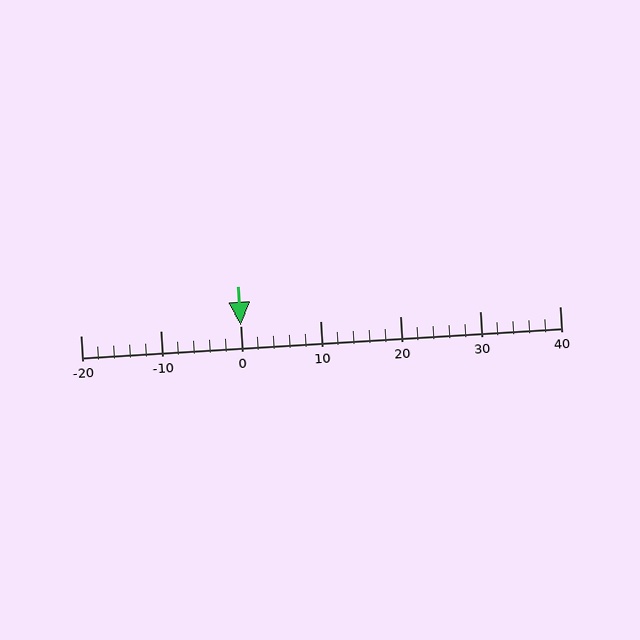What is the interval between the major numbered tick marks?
The major tick marks are spaced 10 units apart.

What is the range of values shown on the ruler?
The ruler shows values from -20 to 40.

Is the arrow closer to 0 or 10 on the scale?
The arrow is closer to 0.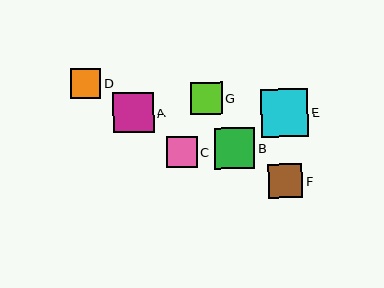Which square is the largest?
Square E is the largest with a size of approximately 47 pixels.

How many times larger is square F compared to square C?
Square F is approximately 1.1 times the size of square C.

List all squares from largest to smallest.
From largest to smallest: E, B, A, F, G, C, D.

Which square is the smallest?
Square D is the smallest with a size of approximately 30 pixels.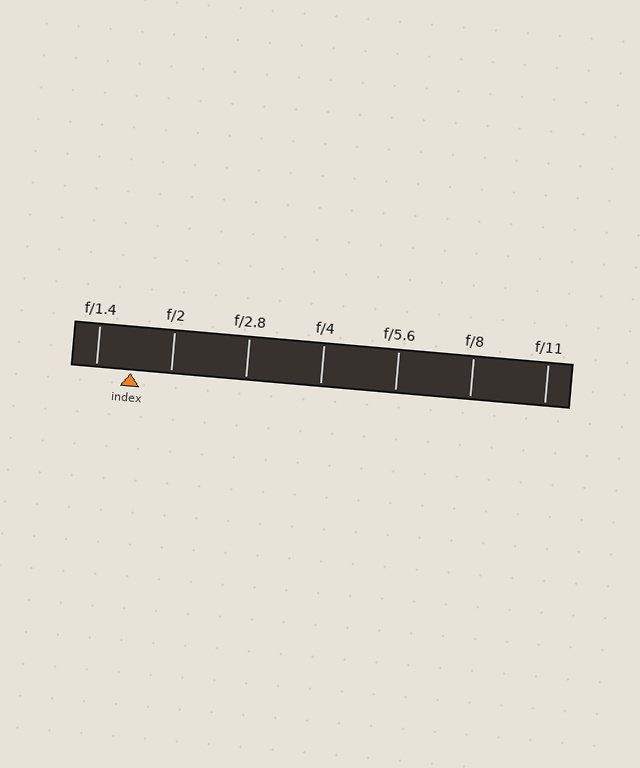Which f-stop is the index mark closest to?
The index mark is closest to f/1.4.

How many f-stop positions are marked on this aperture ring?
There are 7 f-stop positions marked.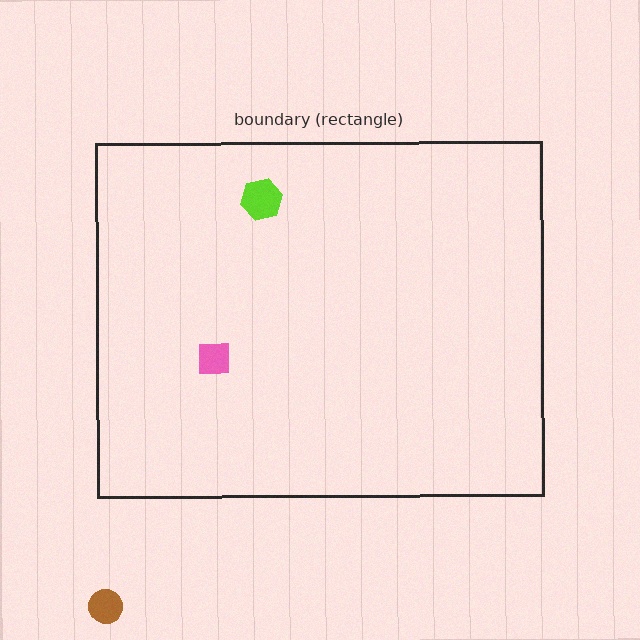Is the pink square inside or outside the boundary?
Inside.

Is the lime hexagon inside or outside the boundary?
Inside.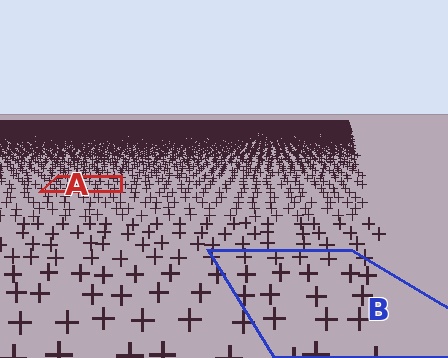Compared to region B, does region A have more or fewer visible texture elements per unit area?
Region A has more texture elements per unit area — they are packed more densely because it is farther away.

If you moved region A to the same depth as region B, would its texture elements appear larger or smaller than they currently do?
They would appear larger. At a closer depth, the same texture elements are projected at a bigger on-screen size.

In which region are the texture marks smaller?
The texture marks are smaller in region A, because it is farther away.